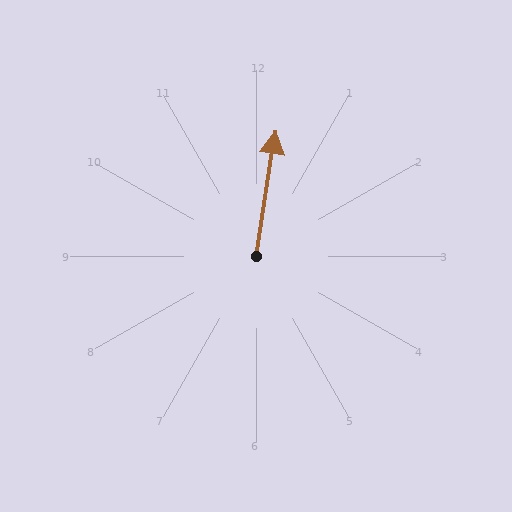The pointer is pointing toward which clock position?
Roughly 12 o'clock.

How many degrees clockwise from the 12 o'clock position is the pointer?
Approximately 9 degrees.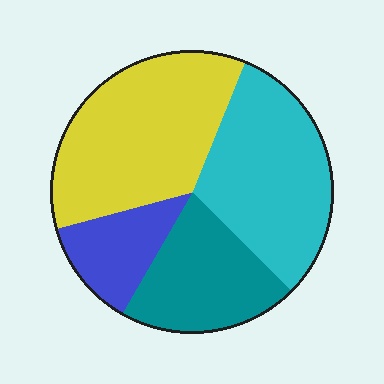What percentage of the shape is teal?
Teal takes up about one fifth (1/5) of the shape.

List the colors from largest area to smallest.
From largest to smallest: yellow, cyan, teal, blue.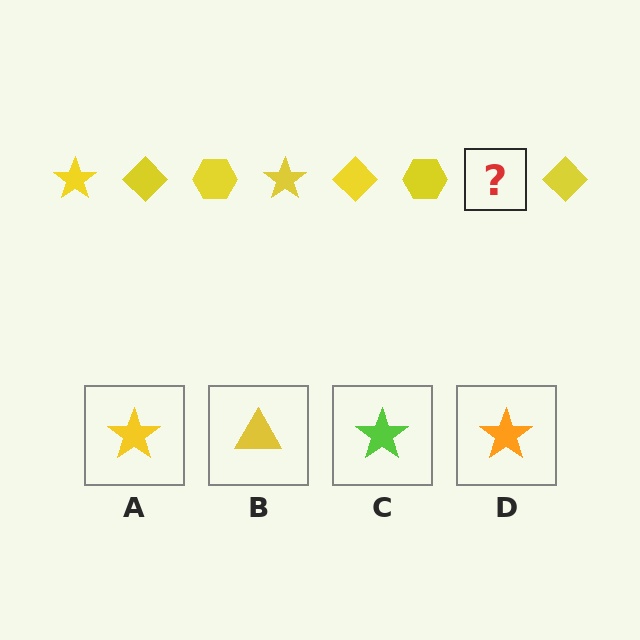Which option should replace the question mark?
Option A.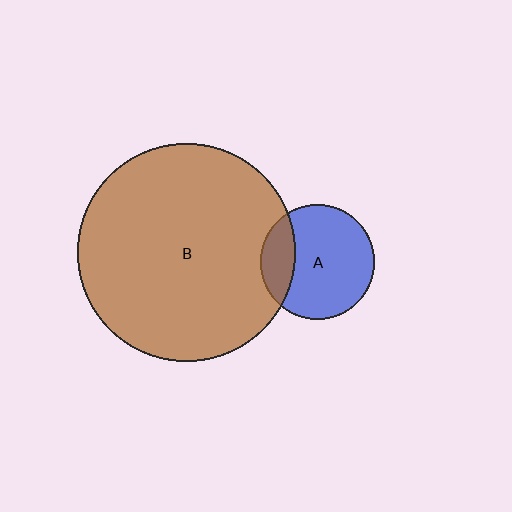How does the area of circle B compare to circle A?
Approximately 3.6 times.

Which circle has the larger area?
Circle B (brown).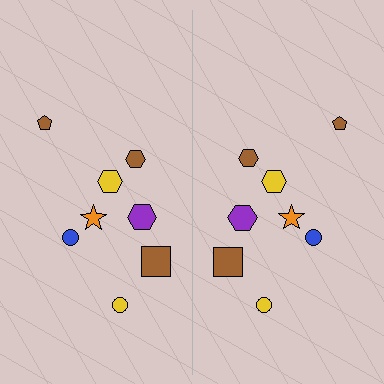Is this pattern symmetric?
Yes, this pattern has bilateral (reflection) symmetry.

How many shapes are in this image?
There are 16 shapes in this image.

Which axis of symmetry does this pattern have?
The pattern has a vertical axis of symmetry running through the center of the image.